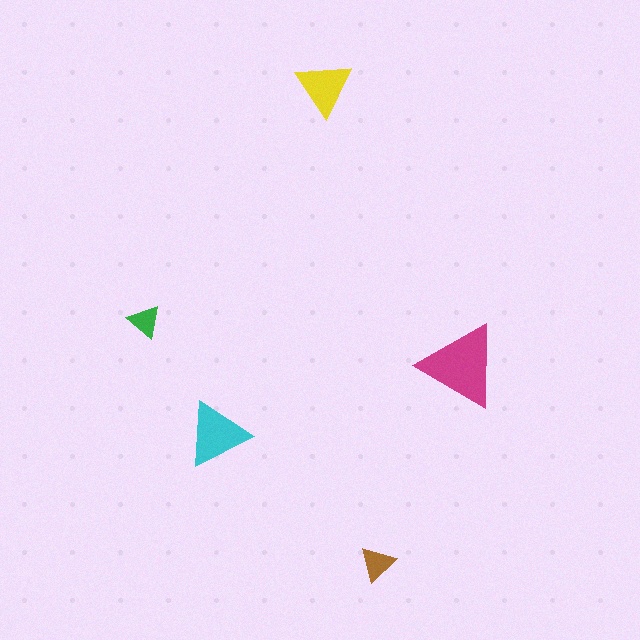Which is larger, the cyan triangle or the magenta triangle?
The magenta one.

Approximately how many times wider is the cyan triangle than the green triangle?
About 2 times wider.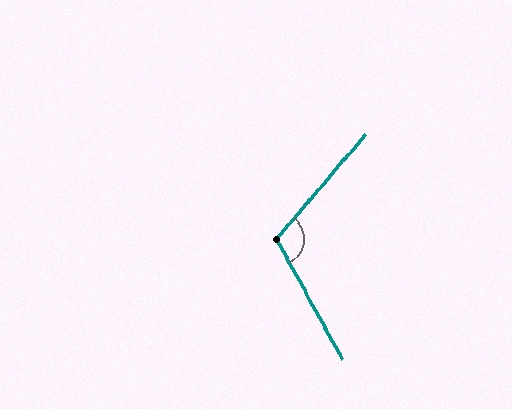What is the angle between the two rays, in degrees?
Approximately 111 degrees.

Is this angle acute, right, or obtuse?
It is obtuse.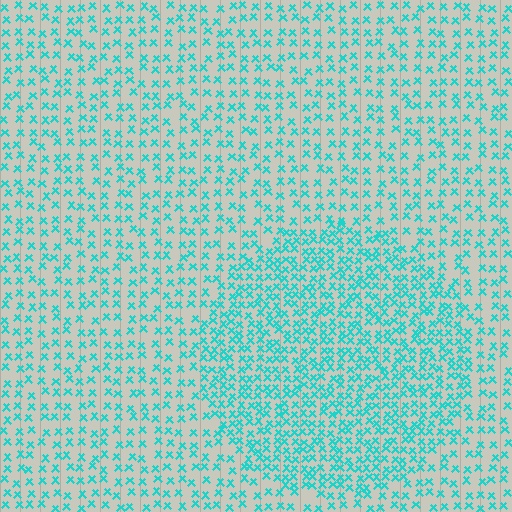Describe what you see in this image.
The image contains small cyan elements arranged at two different densities. A circle-shaped region is visible where the elements are more densely packed than the surrounding area.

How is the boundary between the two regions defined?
The boundary is defined by a change in element density (approximately 1.9x ratio). All elements are the same color, size, and shape.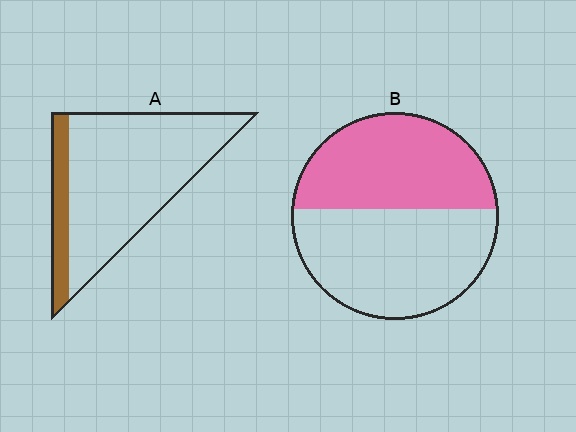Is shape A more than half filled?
No.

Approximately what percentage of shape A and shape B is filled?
A is approximately 15% and B is approximately 45%.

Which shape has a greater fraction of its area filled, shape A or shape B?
Shape B.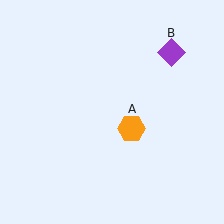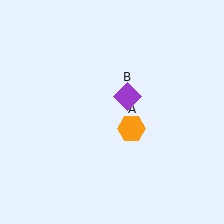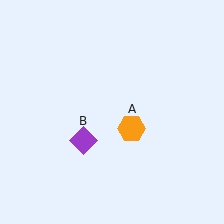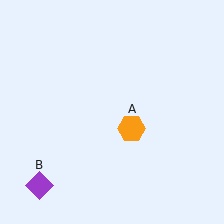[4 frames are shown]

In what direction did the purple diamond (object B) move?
The purple diamond (object B) moved down and to the left.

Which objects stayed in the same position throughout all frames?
Orange hexagon (object A) remained stationary.